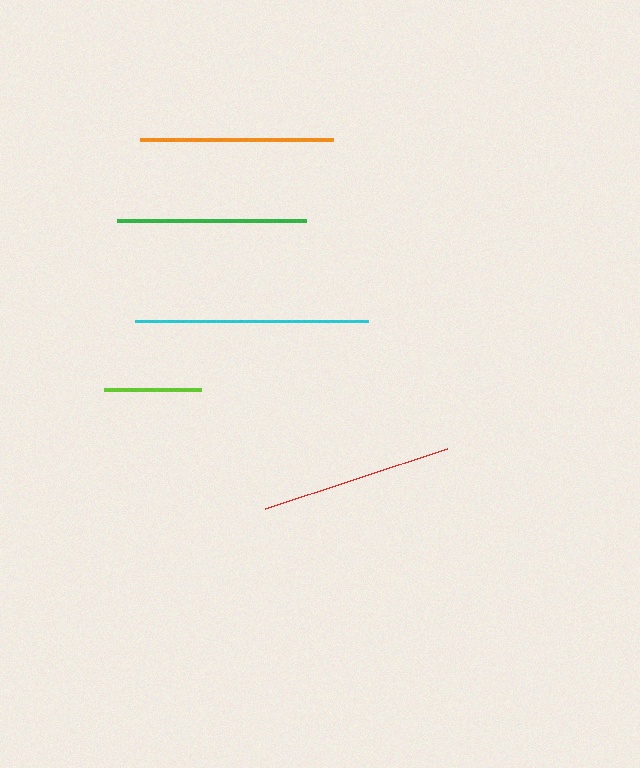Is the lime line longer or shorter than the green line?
The green line is longer than the lime line.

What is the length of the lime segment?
The lime segment is approximately 97 pixels long.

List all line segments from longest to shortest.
From longest to shortest: cyan, orange, red, green, lime.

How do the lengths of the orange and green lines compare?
The orange and green lines are approximately the same length.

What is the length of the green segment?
The green segment is approximately 188 pixels long.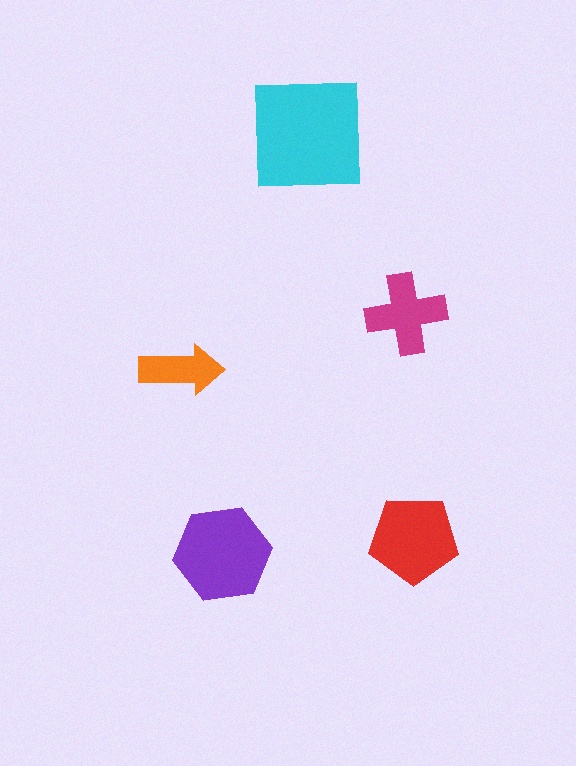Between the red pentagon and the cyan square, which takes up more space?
The cyan square.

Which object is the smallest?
The orange arrow.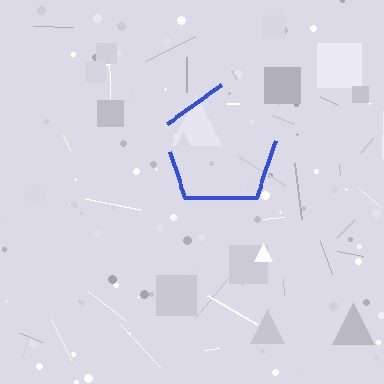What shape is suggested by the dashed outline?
The dashed outline suggests a pentagon.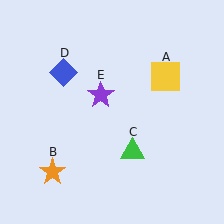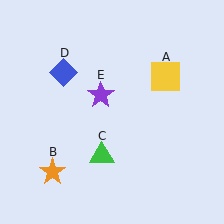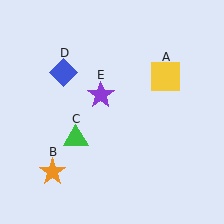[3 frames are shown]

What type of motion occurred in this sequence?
The green triangle (object C) rotated clockwise around the center of the scene.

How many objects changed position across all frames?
1 object changed position: green triangle (object C).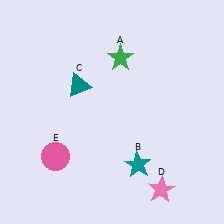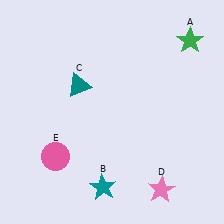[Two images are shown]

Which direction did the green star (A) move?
The green star (A) moved right.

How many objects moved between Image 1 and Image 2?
2 objects moved between the two images.